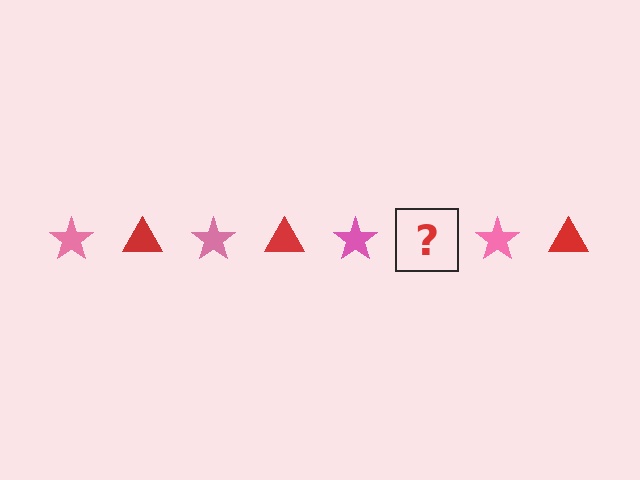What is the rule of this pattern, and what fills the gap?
The rule is that the pattern alternates between pink star and red triangle. The gap should be filled with a red triangle.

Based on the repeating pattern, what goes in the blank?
The blank should be a red triangle.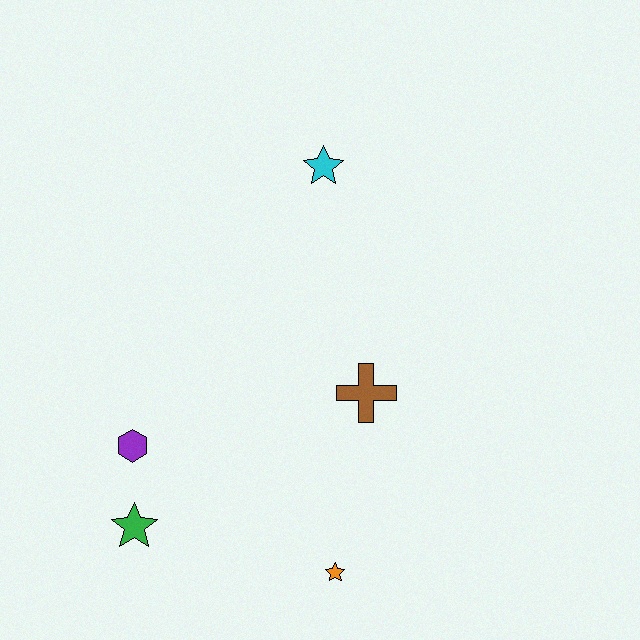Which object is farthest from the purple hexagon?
The cyan star is farthest from the purple hexagon.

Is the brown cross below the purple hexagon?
No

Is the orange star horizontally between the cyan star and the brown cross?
Yes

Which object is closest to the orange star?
The brown cross is closest to the orange star.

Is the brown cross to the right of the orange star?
Yes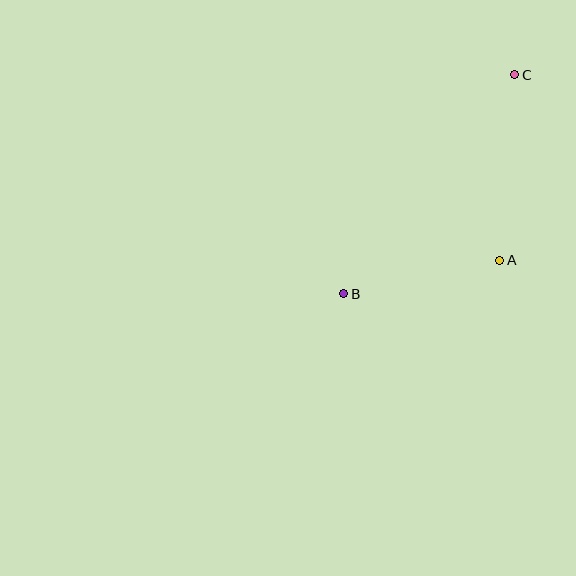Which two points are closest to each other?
Points A and B are closest to each other.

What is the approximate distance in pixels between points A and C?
The distance between A and C is approximately 186 pixels.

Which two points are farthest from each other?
Points B and C are farthest from each other.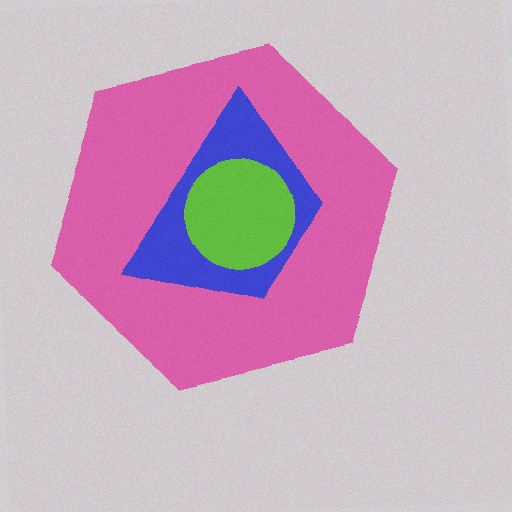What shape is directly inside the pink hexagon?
The blue trapezoid.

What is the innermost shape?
The lime circle.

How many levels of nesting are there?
3.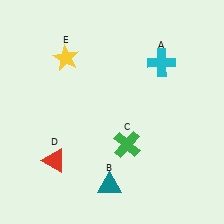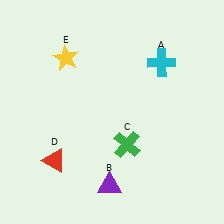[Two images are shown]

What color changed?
The triangle (B) changed from teal in Image 1 to purple in Image 2.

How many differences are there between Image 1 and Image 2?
There is 1 difference between the two images.